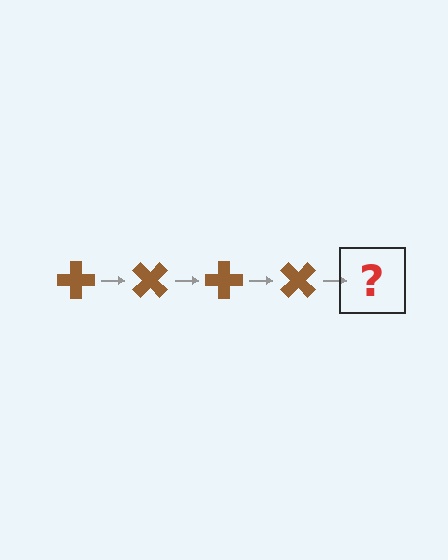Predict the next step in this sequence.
The next step is a brown cross rotated 180 degrees.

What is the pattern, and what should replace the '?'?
The pattern is that the cross rotates 45 degrees each step. The '?' should be a brown cross rotated 180 degrees.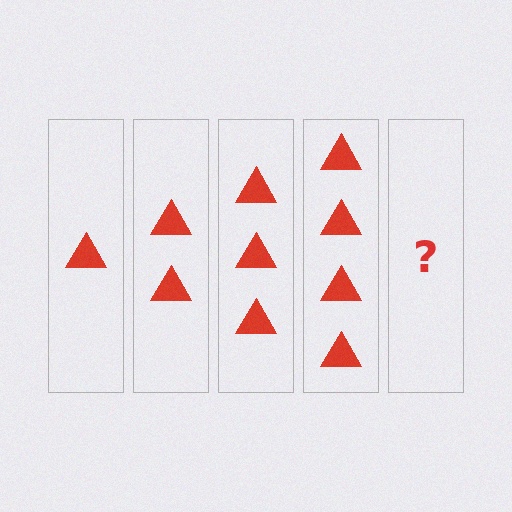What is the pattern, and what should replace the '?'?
The pattern is that each step adds one more triangle. The '?' should be 5 triangles.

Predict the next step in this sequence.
The next step is 5 triangles.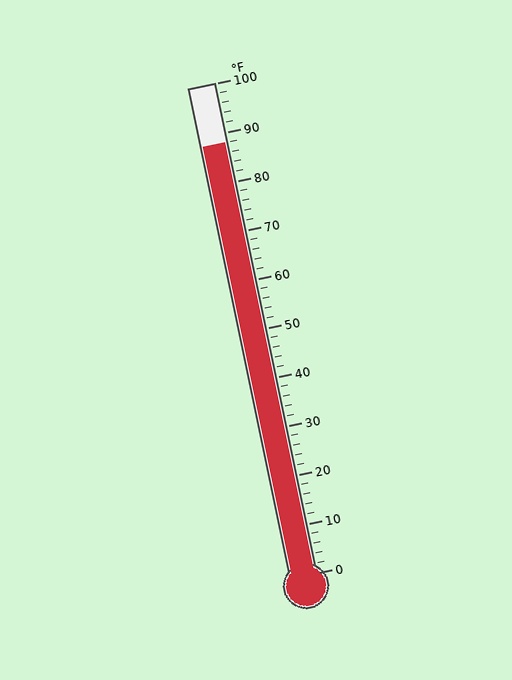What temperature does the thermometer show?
The thermometer shows approximately 88°F.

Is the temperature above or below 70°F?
The temperature is above 70°F.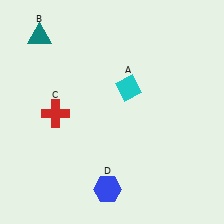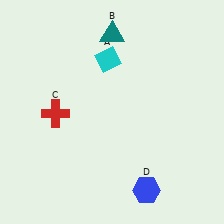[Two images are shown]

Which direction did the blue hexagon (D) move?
The blue hexagon (D) moved right.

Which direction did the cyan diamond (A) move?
The cyan diamond (A) moved up.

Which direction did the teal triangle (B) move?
The teal triangle (B) moved right.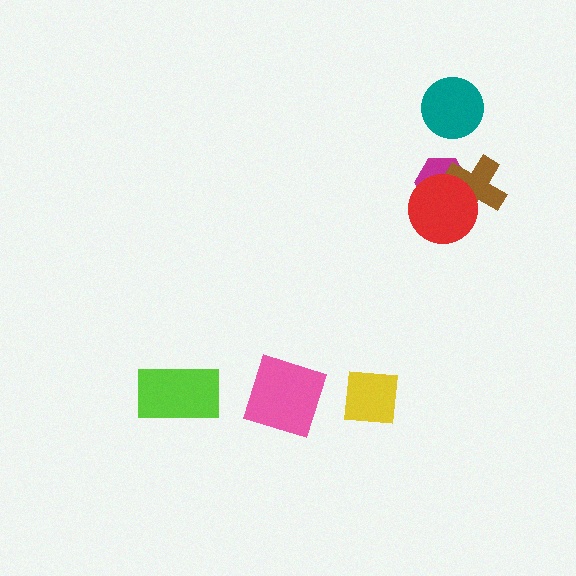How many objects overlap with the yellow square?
0 objects overlap with the yellow square.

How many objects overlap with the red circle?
2 objects overlap with the red circle.